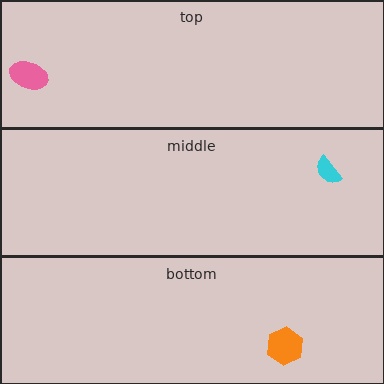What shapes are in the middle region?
The cyan semicircle.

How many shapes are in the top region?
1.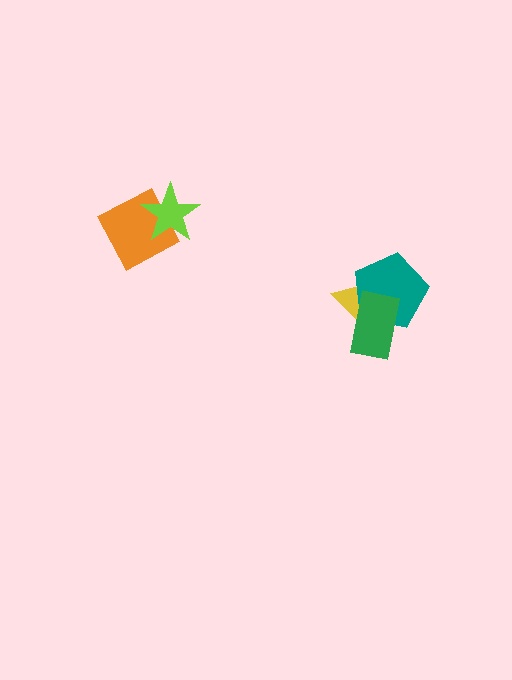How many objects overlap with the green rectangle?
2 objects overlap with the green rectangle.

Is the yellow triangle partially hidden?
Yes, it is partially covered by another shape.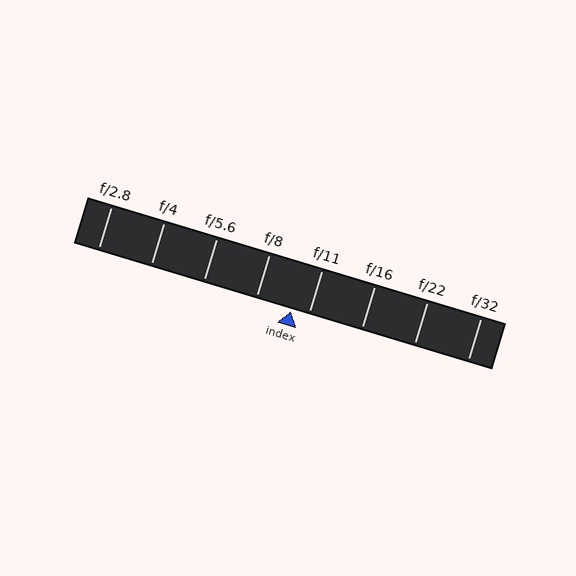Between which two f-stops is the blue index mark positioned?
The index mark is between f/8 and f/11.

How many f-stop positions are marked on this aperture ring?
There are 8 f-stop positions marked.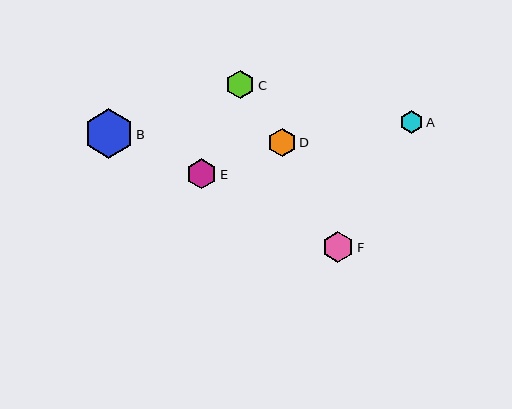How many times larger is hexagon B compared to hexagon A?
Hexagon B is approximately 2.1 times the size of hexagon A.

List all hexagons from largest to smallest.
From largest to smallest: B, F, E, D, C, A.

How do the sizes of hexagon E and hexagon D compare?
Hexagon E and hexagon D are approximately the same size.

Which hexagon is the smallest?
Hexagon A is the smallest with a size of approximately 23 pixels.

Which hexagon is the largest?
Hexagon B is the largest with a size of approximately 49 pixels.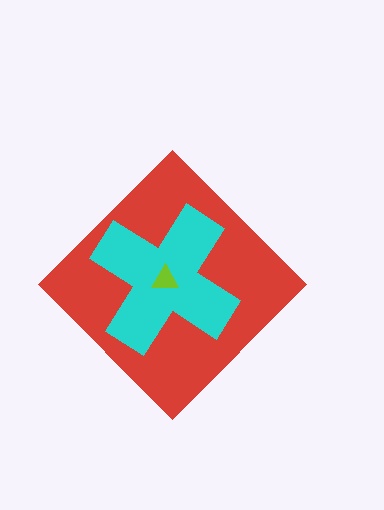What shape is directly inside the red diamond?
The cyan cross.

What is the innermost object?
The lime triangle.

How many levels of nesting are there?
3.